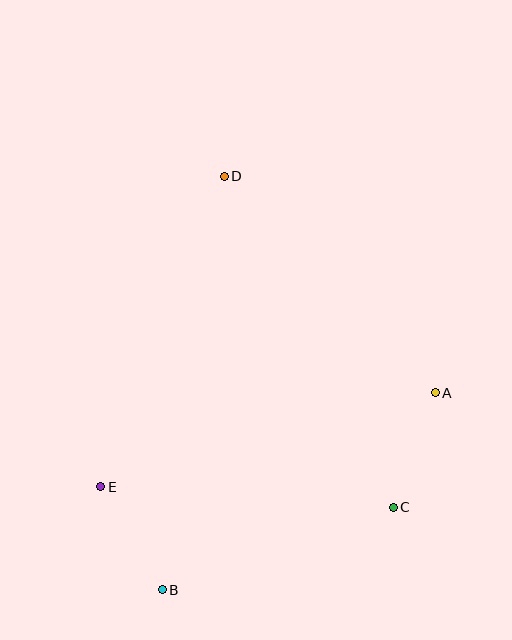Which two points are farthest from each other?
Points B and D are farthest from each other.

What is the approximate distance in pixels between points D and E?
The distance between D and E is approximately 334 pixels.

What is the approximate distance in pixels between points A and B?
The distance between A and B is approximately 337 pixels.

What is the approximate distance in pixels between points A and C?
The distance between A and C is approximately 122 pixels.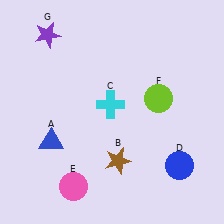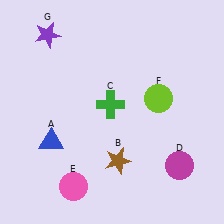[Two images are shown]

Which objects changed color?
C changed from cyan to green. D changed from blue to magenta.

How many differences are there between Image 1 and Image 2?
There are 2 differences between the two images.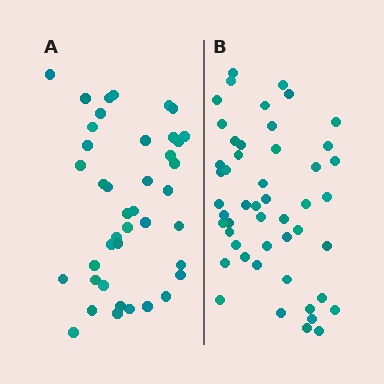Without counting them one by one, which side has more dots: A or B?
Region B (the right region) has more dots.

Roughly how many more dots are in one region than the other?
Region B has roughly 8 or so more dots than region A.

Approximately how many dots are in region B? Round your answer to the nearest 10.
About 50 dots. (The exact count is 49, which rounds to 50.)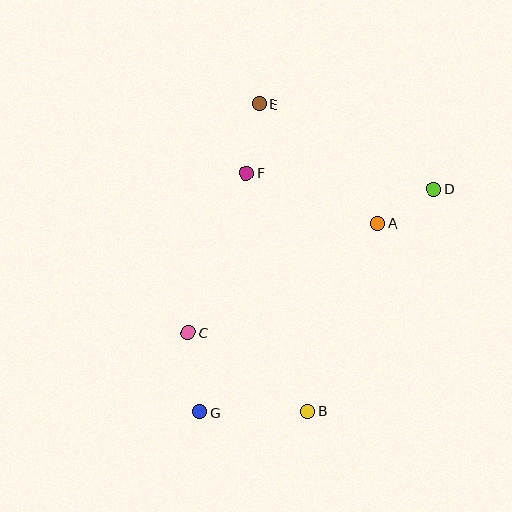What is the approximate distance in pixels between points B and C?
The distance between B and C is approximately 143 pixels.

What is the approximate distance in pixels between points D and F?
The distance between D and F is approximately 188 pixels.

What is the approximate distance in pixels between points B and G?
The distance between B and G is approximately 108 pixels.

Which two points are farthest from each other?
Points D and G are farthest from each other.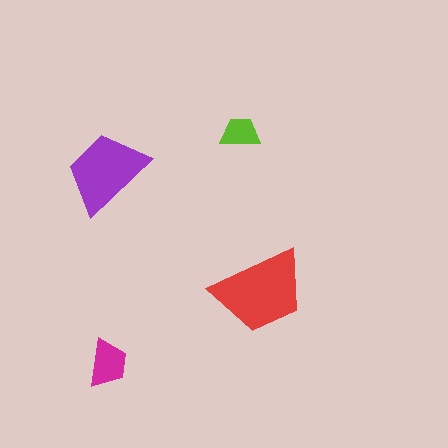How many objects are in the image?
There are 4 objects in the image.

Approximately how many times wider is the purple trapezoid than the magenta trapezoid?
About 2 times wider.